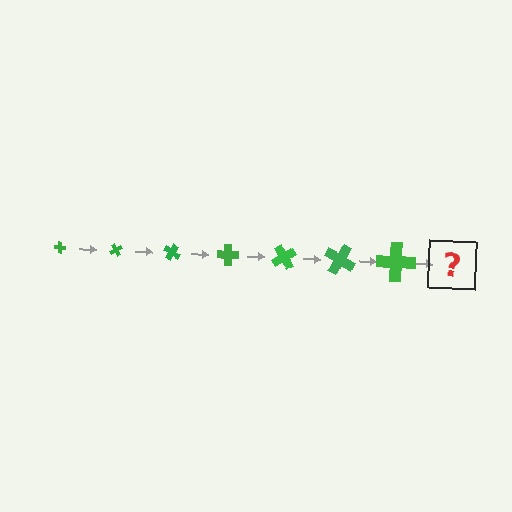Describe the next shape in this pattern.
It should be a cross, larger than the previous one and rotated 420 degrees from the start.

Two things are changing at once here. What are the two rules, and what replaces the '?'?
The two rules are that the cross grows larger each step and it rotates 60 degrees each step. The '?' should be a cross, larger than the previous one and rotated 420 degrees from the start.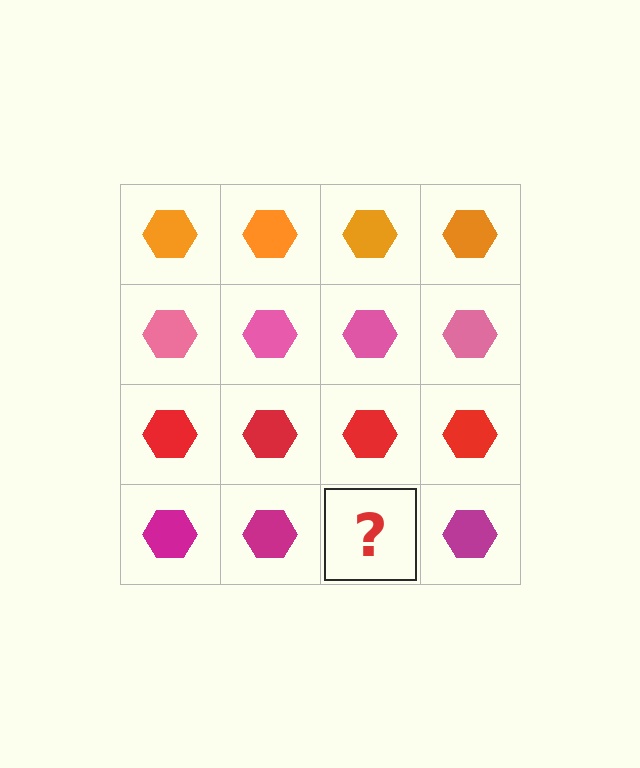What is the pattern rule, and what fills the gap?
The rule is that each row has a consistent color. The gap should be filled with a magenta hexagon.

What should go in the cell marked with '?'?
The missing cell should contain a magenta hexagon.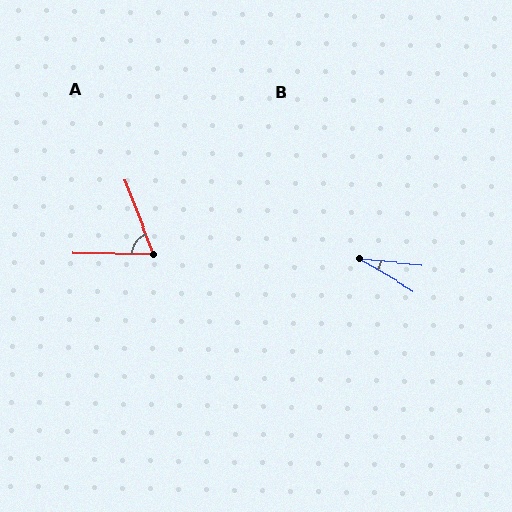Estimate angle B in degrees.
Approximately 25 degrees.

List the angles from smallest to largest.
B (25°), A (68°).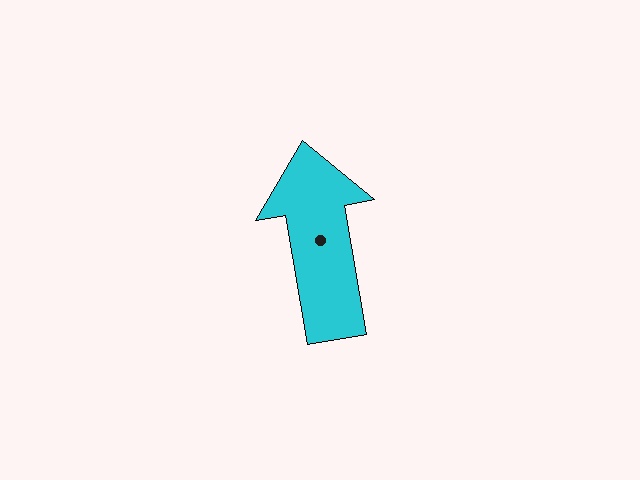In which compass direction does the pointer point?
North.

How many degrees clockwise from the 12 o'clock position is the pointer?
Approximately 350 degrees.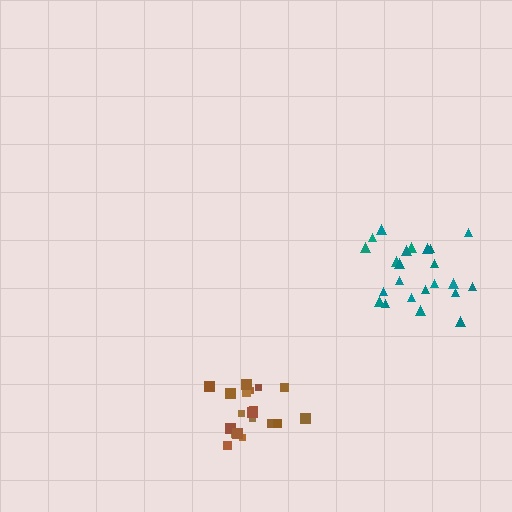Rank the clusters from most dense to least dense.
brown, teal.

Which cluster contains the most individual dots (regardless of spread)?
Teal (23).